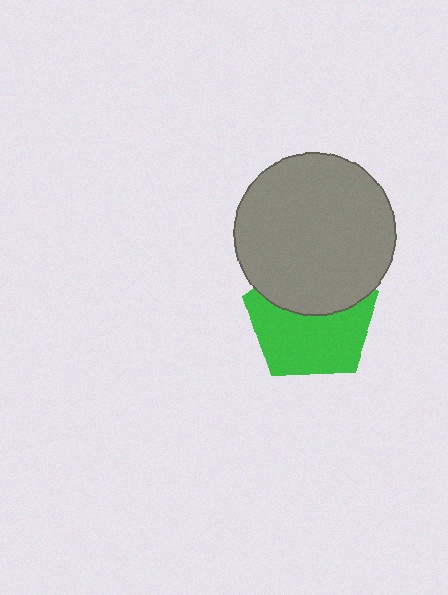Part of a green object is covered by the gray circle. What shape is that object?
It is a pentagon.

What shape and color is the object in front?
The object in front is a gray circle.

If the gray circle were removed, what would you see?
You would see the complete green pentagon.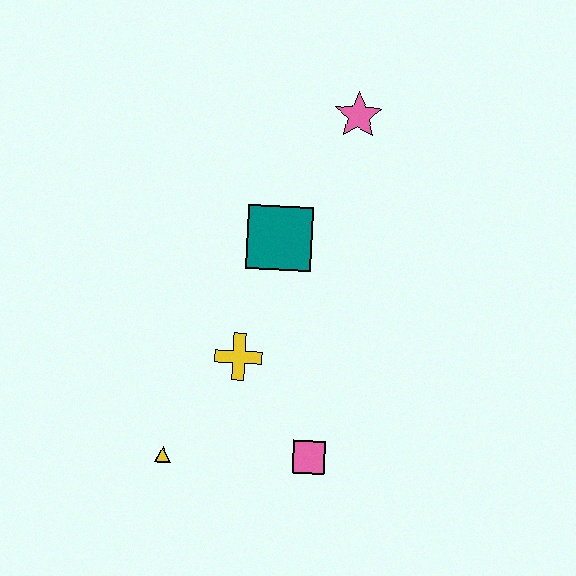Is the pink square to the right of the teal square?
Yes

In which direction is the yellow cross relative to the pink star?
The yellow cross is below the pink star.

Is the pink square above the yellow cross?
No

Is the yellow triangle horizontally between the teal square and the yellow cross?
No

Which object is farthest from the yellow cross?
The pink star is farthest from the yellow cross.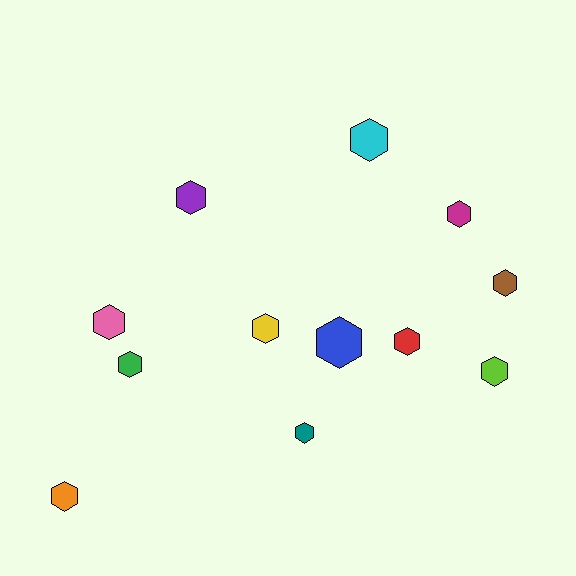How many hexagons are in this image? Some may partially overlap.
There are 12 hexagons.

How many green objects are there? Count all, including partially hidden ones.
There is 1 green object.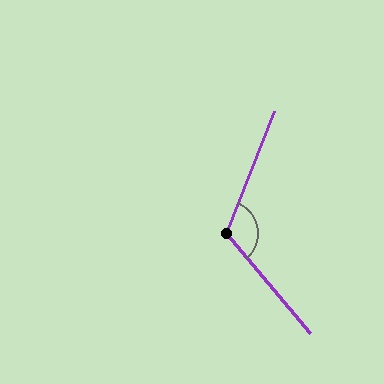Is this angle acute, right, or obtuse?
It is obtuse.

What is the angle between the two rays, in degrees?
Approximately 118 degrees.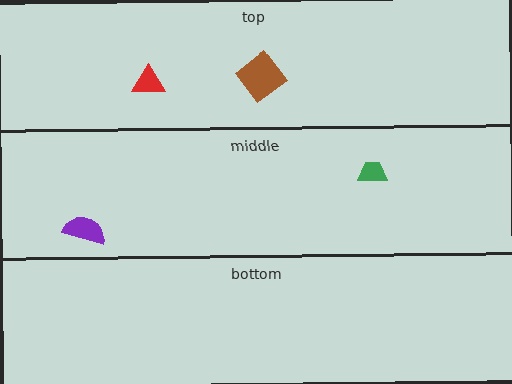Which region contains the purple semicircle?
The middle region.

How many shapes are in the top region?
2.